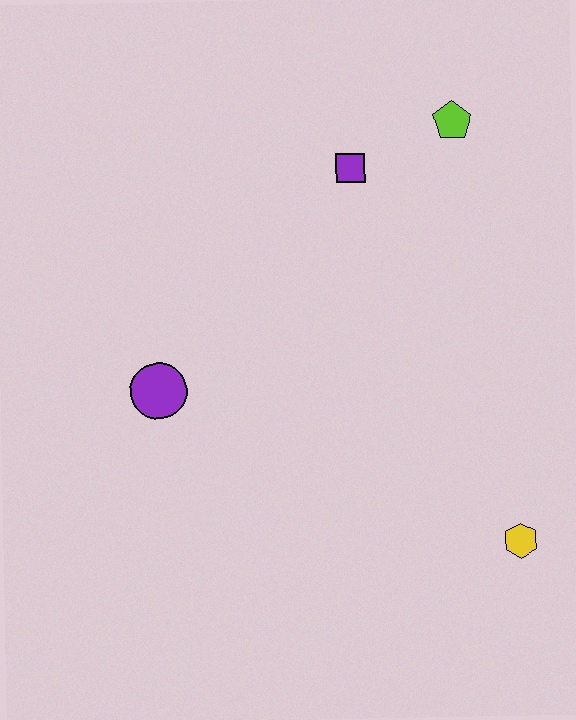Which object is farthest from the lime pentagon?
The yellow hexagon is farthest from the lime pentagon.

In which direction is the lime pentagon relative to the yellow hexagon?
The lime pentagon is above the yellow hexagon.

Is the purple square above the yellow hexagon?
Yes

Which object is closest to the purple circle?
The purple square is closest to the purple circle.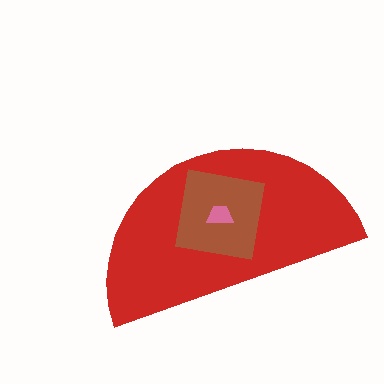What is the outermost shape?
The red semicircle.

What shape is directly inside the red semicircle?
The brown square.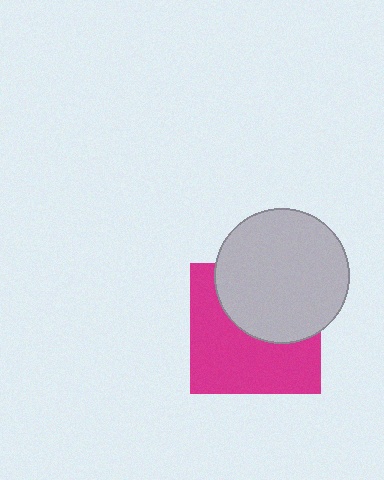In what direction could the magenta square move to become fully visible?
The magenta square could move down. That would shift it out from behind the light gray circle entirely.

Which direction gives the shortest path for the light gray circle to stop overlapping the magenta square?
Moving up gives the shortest separation.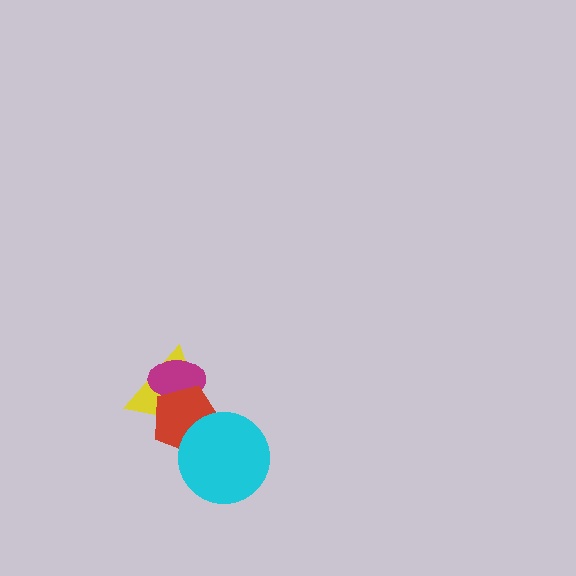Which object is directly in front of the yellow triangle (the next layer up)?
The magenta ellipse is directly in front of the yellow triangle.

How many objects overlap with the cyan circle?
2 objects overlap with the cyan circle.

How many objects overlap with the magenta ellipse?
2 objects overlap with the magenta ellipse.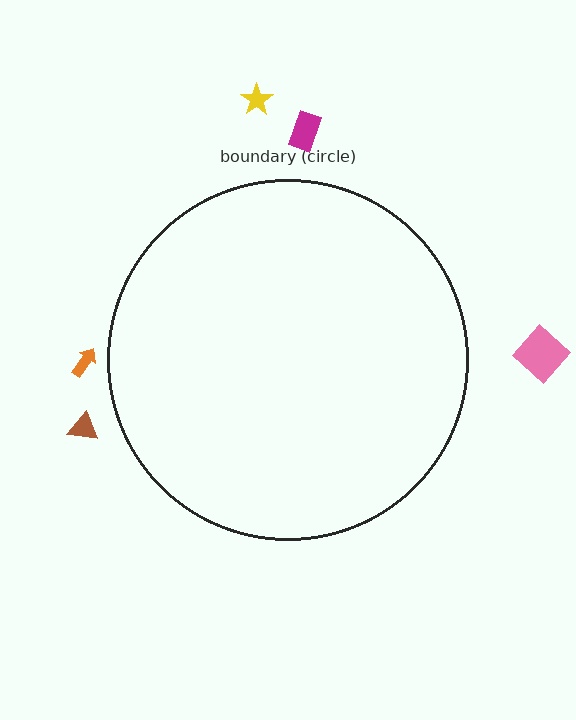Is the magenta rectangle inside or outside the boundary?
Outside.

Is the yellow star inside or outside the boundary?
Outside.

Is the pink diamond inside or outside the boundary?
Outside.